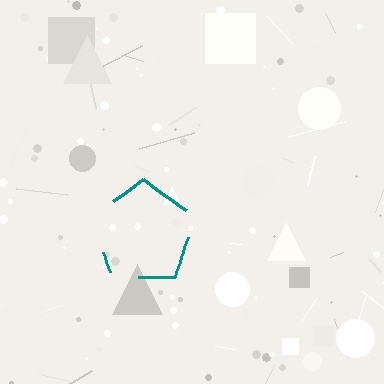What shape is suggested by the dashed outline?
The dashed outline suggests a pentagon.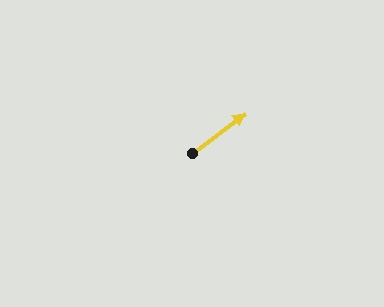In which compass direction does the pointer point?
Northeast.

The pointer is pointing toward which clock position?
Roughly 2 o'clock.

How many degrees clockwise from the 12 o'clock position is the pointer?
Approximately 53 degrees.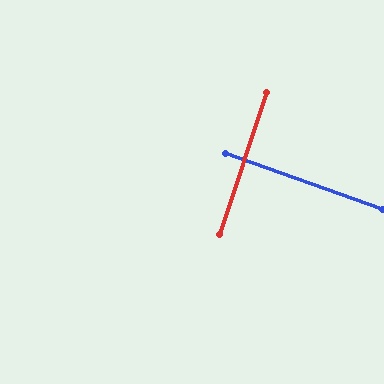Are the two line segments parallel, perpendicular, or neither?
Perpendicular — they meet at approximately 89°.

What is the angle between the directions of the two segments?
Approximately 89 degrees.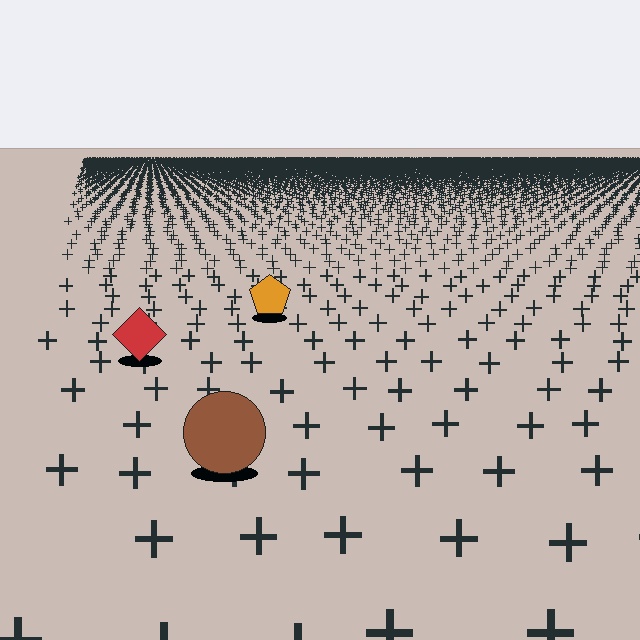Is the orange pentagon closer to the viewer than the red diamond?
No. The red diamond is closer — you can tell from the texture gradient: the ground texture is coarser near it.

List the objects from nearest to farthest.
From nearest to farthest: the brown circle, the red diamond, the orange pentagon.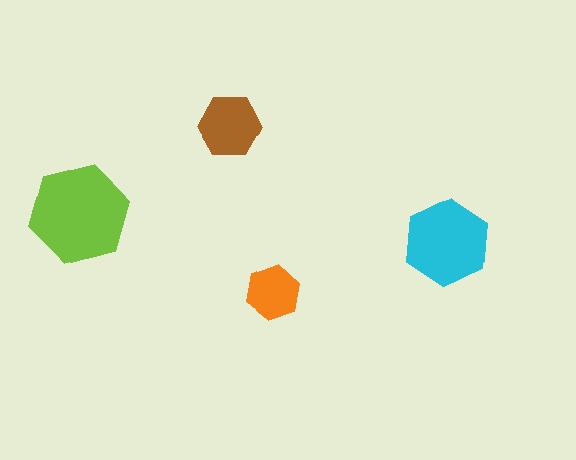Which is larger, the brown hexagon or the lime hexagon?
The lime one.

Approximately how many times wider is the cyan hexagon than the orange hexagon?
About 1.5 times wider.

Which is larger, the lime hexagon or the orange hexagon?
The lime one.